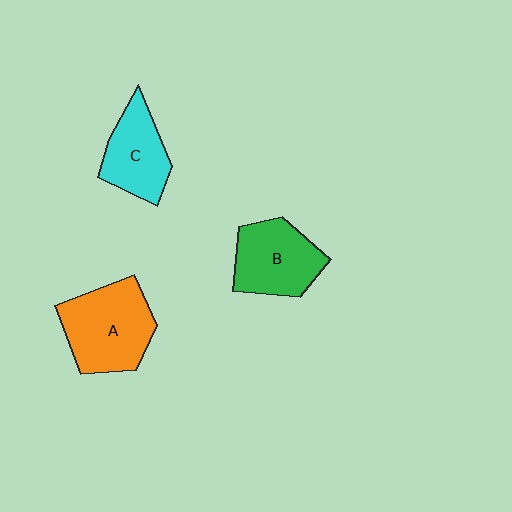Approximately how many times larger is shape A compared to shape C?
Approximately 1.4 times.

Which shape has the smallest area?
Shape C (cyan).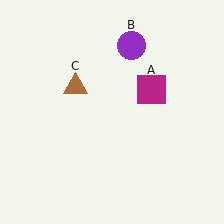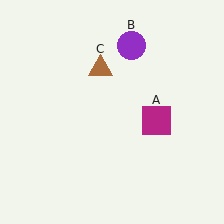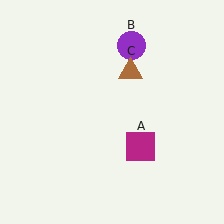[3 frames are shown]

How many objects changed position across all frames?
2 objects changed position: magenta square (object A), brown triangle (object C).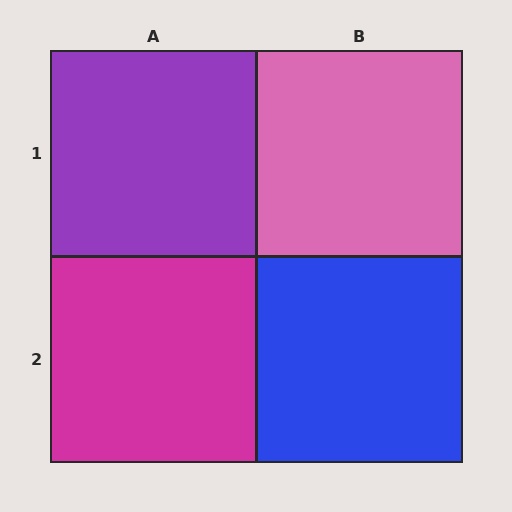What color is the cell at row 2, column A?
Magenta.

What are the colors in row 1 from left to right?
Purple, pink.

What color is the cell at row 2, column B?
Blue.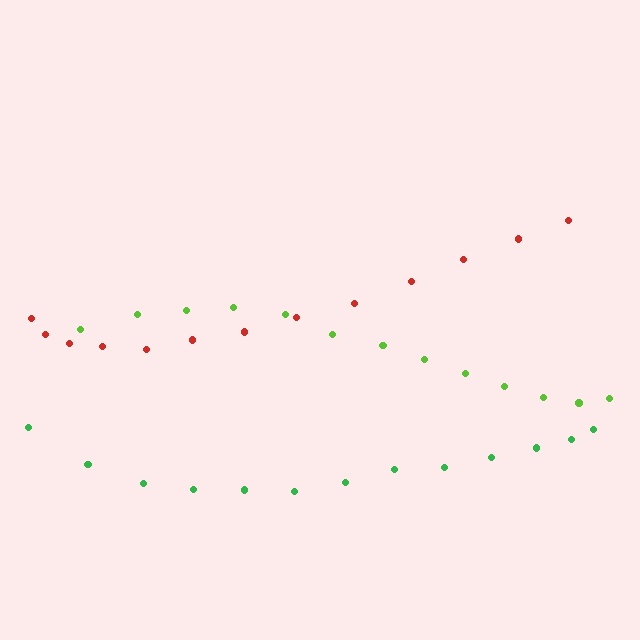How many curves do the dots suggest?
There are 3 distinct paths.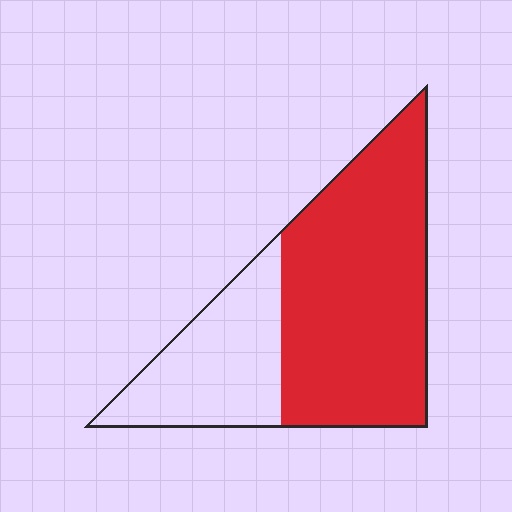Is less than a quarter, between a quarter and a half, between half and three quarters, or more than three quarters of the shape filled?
Between half and three quarters.